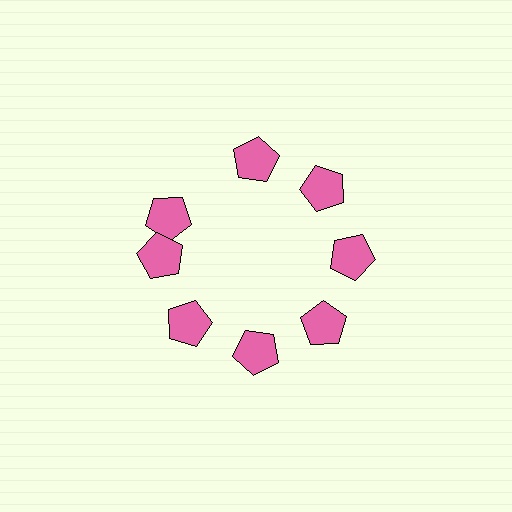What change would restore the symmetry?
The symmetry would be restored by rotating it back into even spacing with its neighbors so that all 8 pentagons sit at equal angles and equal distance from the center.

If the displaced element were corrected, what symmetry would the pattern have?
It would have 8-fold rotational symmetry — the pattern would map onto itself every 45 degrees.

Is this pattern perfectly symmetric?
No. The 8 pink pentagons are arranged in a ring, but one element near the 10 o'clock position is rotated out of alignment along the ring, breaking the 8-fold rotational symmetry.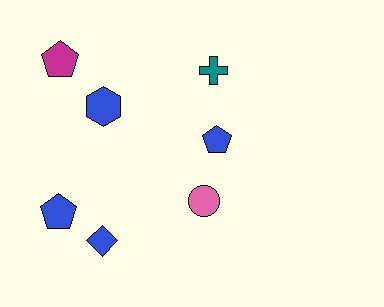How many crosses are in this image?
There is 1 cross.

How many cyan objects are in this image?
There are no cyan objects.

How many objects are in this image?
There are 7 objects.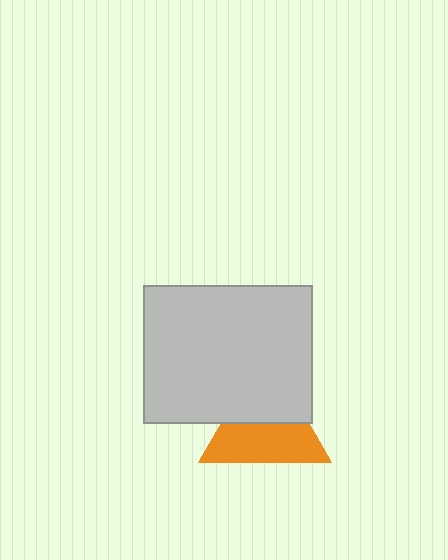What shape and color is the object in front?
The object in front is a light gray rectangle.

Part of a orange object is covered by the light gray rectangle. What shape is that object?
It is a triangle.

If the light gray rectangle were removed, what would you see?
You would see the complete orange triangle.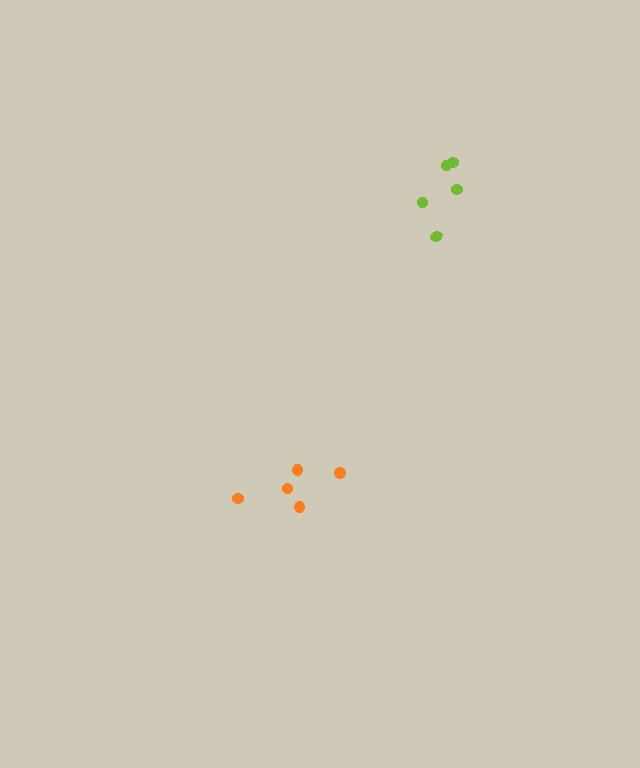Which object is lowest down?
The orange cluster is bottommost.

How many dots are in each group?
Group 1: 5 dots, Group 2: 5 dots (10 total).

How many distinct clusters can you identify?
There are 2 distinct clusters.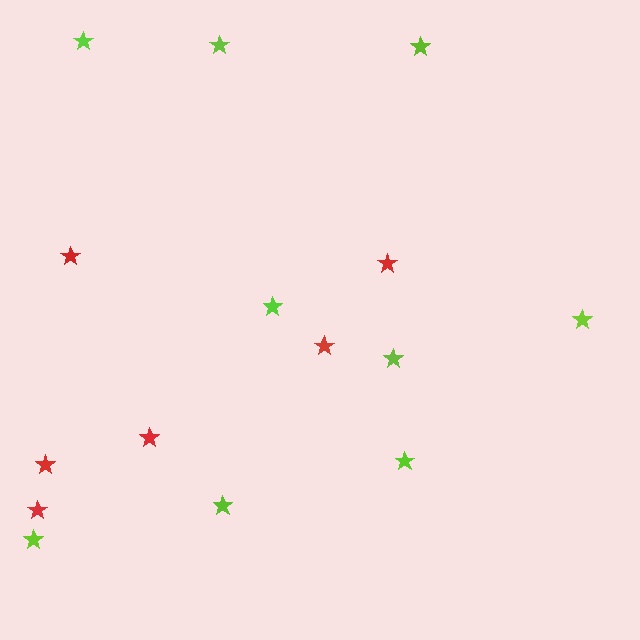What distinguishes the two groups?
There are 2 groups: one group of red stars (6) and one group of lime stars (9).